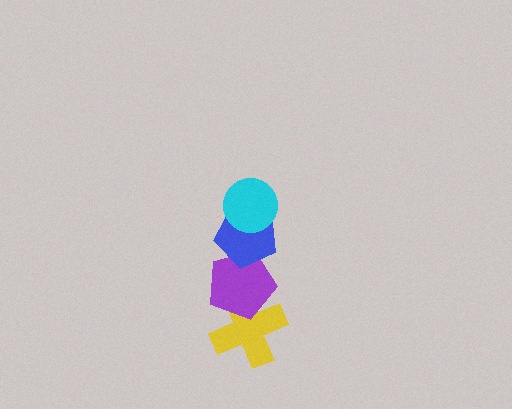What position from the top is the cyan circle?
The cyan circle is 1st from the top.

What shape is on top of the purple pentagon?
The blue pentagon is on top of the purple pentagon.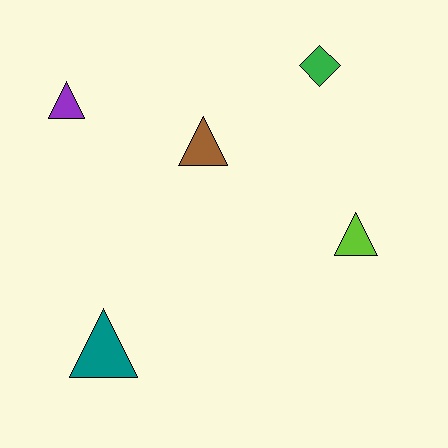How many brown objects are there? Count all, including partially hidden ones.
There is 1 brown object.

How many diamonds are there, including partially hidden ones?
There is 1 diamond.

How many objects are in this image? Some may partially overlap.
There are 5 objects.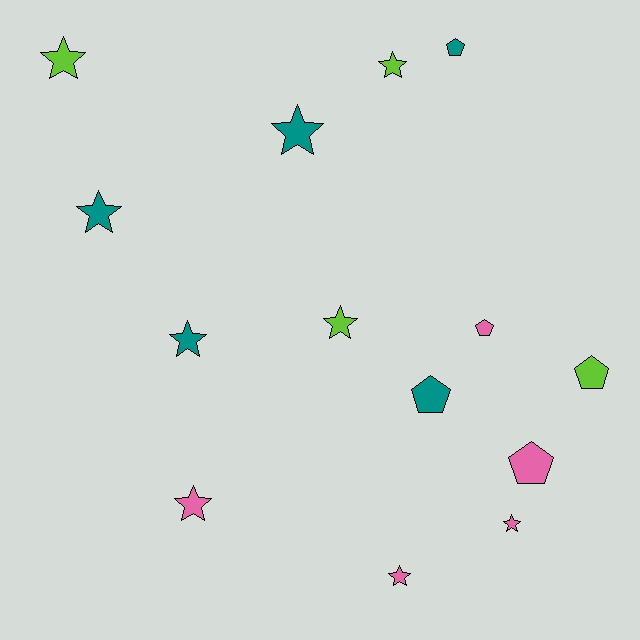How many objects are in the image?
There are 14 objects.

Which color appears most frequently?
Teal, with 5 objects.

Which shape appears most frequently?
Star, with 9 objects.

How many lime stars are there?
There are 3 lime stars.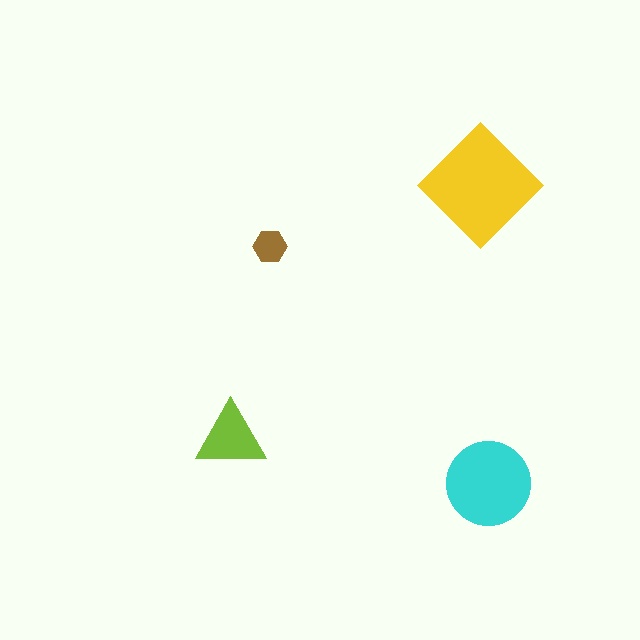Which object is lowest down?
The cyan circle is bottommost.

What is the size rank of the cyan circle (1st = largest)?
2nd.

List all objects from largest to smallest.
The yellow diamond, the cyan circle, the lime triangle, the brown hexagon.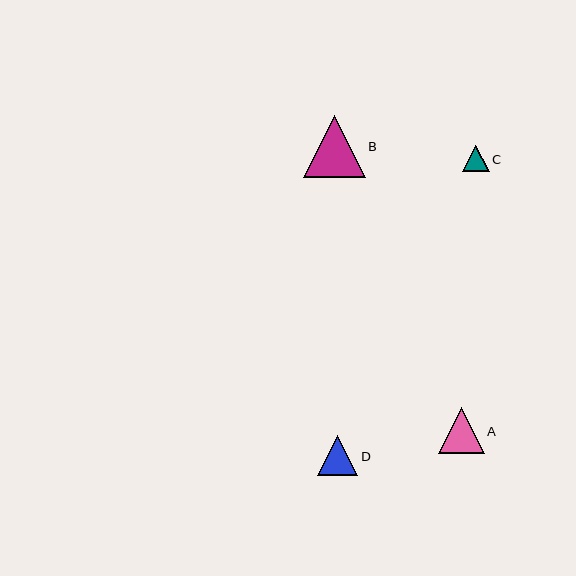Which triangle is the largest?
Triangle B is the largest with a size of approximately 61 pixels.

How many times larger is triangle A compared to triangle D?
Triangle A is approximately 1.1 times the size of triangle D.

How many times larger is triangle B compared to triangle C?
Triangle B is approximately 2.3 times the size of triangle C.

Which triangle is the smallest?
Triangle C is the smallest with a size of approximately 27 pixels.